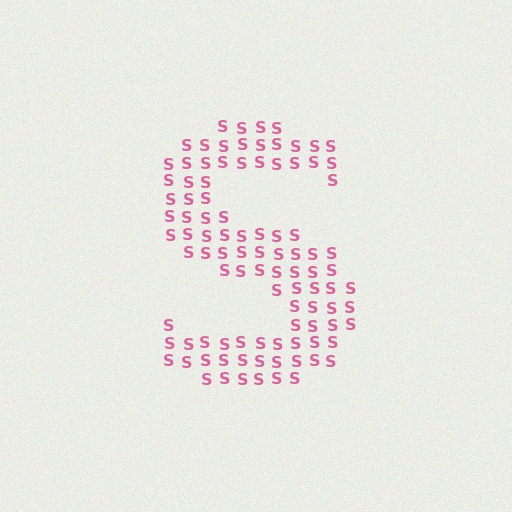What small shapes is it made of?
It is made of small letter S's.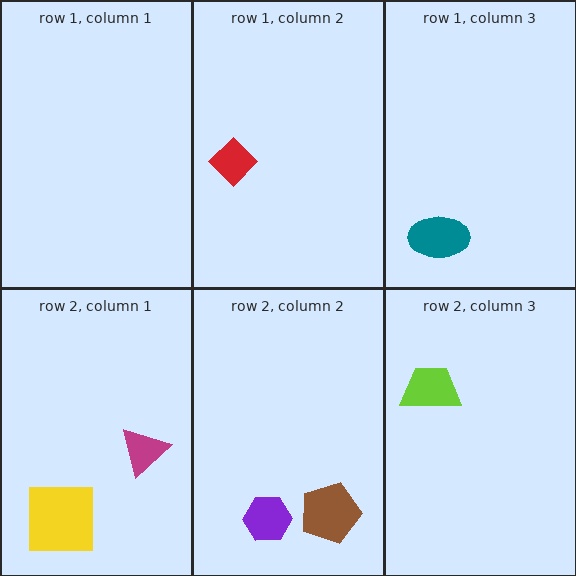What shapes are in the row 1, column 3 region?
The teal ellipse.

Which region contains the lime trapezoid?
The row 2, column 3 region.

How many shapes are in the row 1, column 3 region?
1.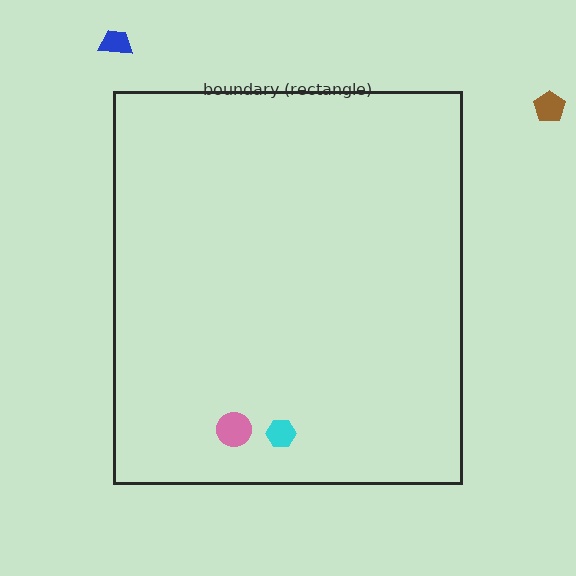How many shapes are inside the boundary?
2 inside, 2 outside.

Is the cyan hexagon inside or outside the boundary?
Inside.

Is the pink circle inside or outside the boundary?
Inside.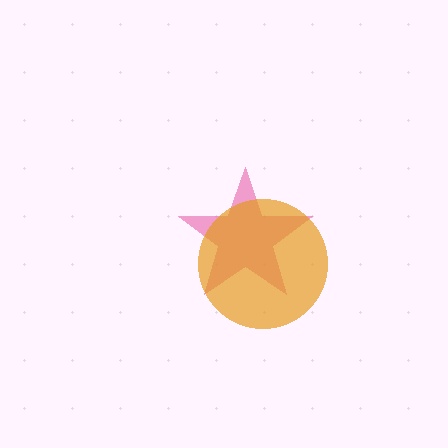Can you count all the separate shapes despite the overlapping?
Yes, there are 2 separate shapes.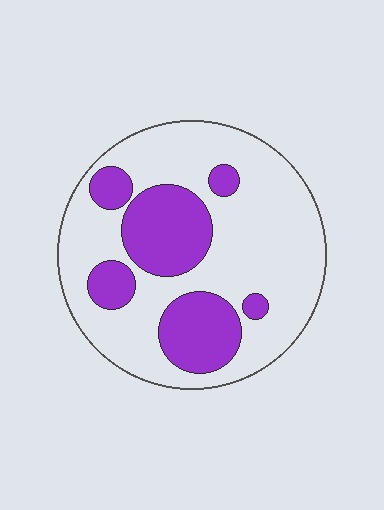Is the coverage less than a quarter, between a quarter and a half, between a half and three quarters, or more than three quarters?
Between a quarter and a half.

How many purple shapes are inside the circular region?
6.